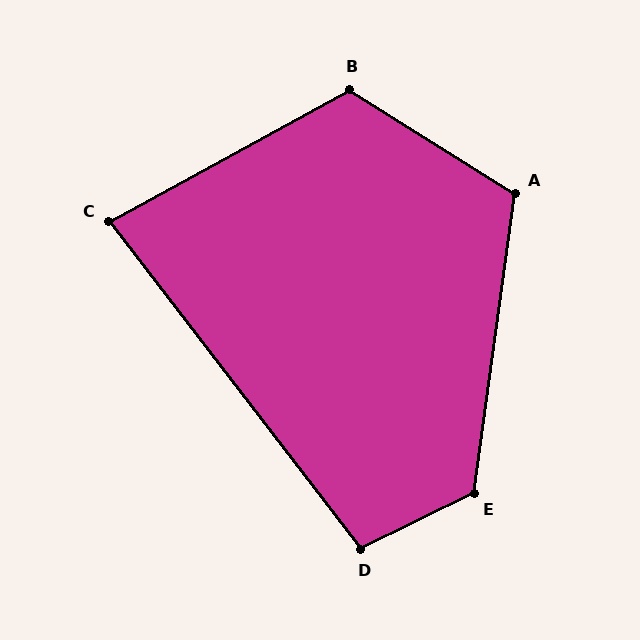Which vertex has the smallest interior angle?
C, at approximately 81 degrees.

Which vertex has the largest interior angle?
E, at approximately 123 degrees.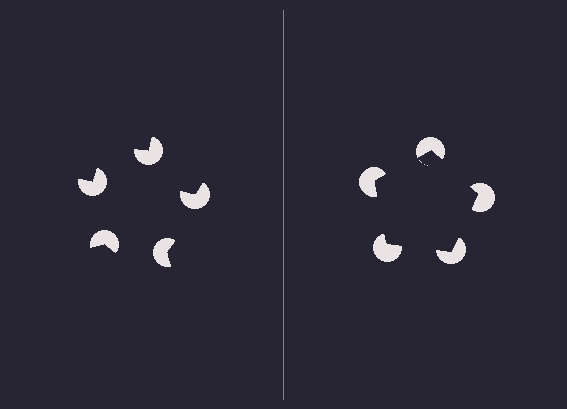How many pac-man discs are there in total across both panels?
10 — 5 on each side.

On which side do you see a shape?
An illusory pentagon appears on the right side. On the left side the wedge cuts are rotated, so no coherent shape forms.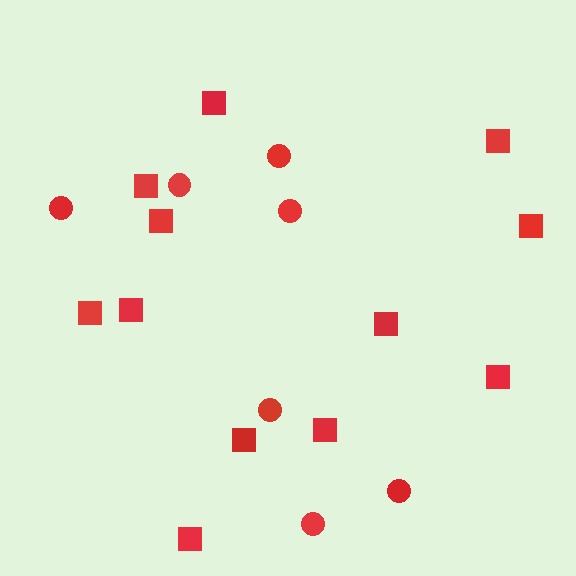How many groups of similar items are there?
There are 2 groups: one group of squares (12) and one group of circles (7).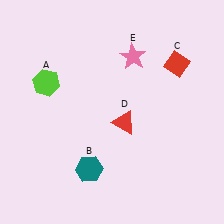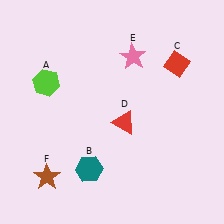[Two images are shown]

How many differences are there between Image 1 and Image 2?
There is 1 difference between the two images.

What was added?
A brown star (F) was added in Image 2.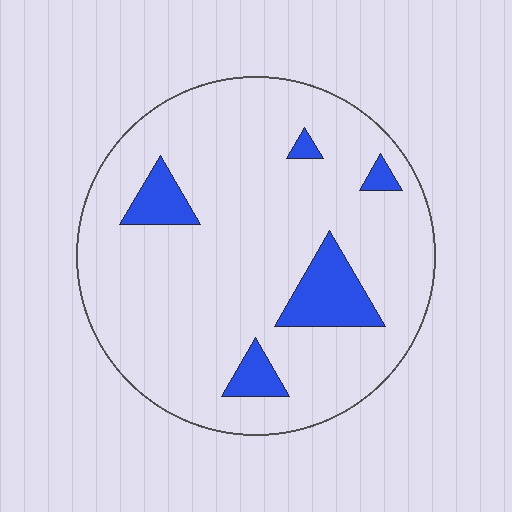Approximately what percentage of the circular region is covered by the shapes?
Approximately 10%.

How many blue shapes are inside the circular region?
5.